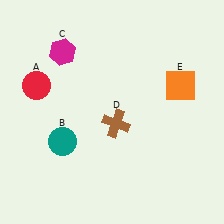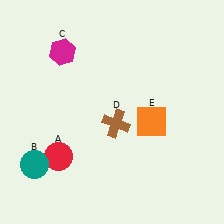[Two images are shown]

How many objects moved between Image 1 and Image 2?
3 objects moved between the two images.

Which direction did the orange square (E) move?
The orange square (E) moved down.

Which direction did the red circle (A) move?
The red circle (A) moved down.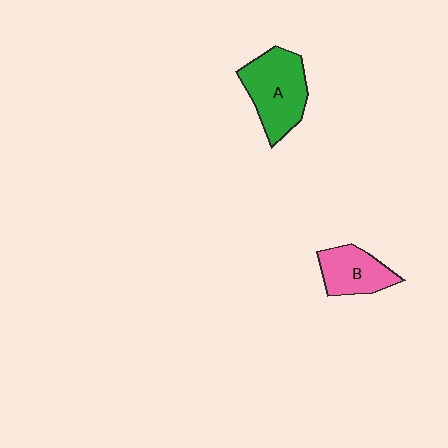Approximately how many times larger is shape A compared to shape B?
Approximately 1.5 times.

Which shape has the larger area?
Shape A (green).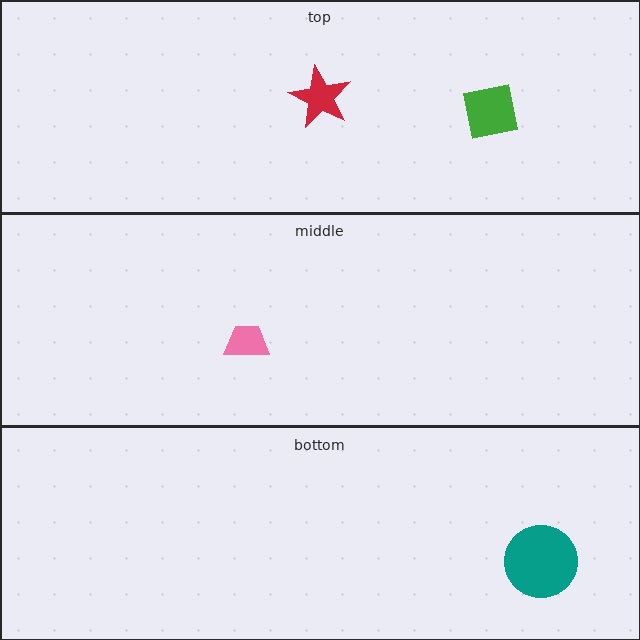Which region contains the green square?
The top region.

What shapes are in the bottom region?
The teal circle.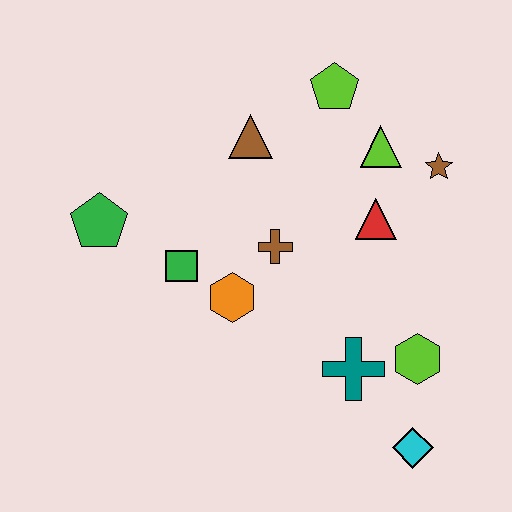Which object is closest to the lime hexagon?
The teal cross is closest to the lime hexagon.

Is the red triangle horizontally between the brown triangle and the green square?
No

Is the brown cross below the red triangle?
Yes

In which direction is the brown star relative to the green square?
The brown star is to the right of the green square.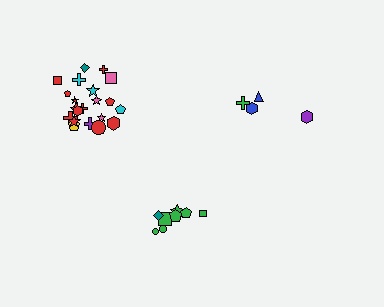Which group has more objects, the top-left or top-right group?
The top-left group.